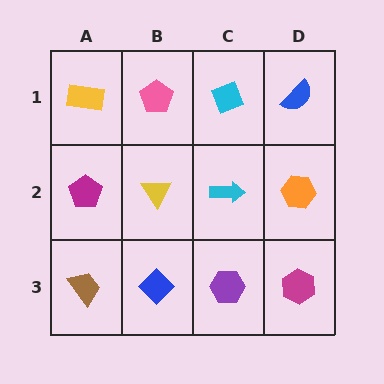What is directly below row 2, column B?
A blue diamond.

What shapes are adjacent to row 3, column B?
A yellow triangle (row 2, column B), a brown trapezoid (row 3, column A), a purple hexagon (row 3, column C).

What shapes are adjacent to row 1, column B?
A yellow triangle (row 2, column B), a yellow rectangle (row 1, column A), a cyan diamond (row 1, column C).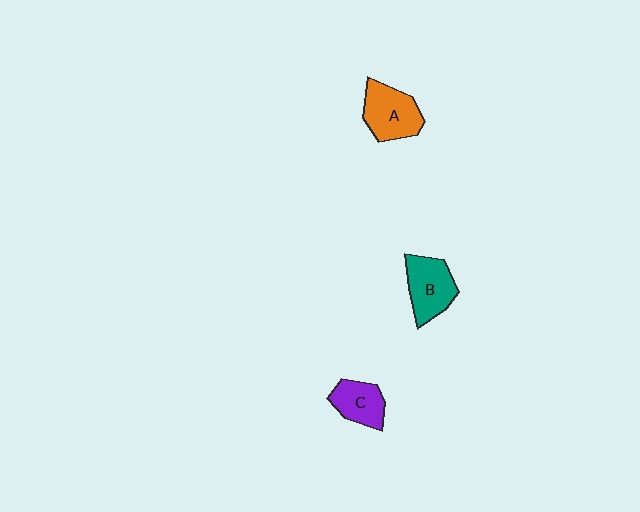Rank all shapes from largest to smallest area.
From largest to smallest: A (orange), B (teal), C (purple).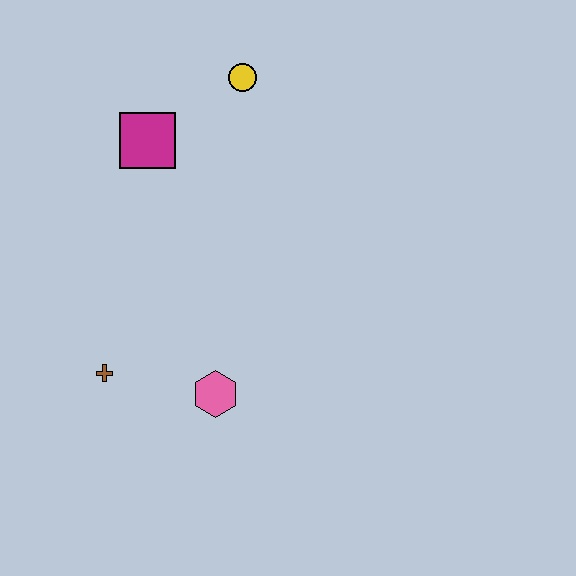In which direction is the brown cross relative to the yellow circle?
The brown cross is below the yellow circle.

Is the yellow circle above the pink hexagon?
Yes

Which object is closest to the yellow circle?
The magenta square is closest to the yellow circle.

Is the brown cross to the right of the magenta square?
No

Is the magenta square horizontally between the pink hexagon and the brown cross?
Yes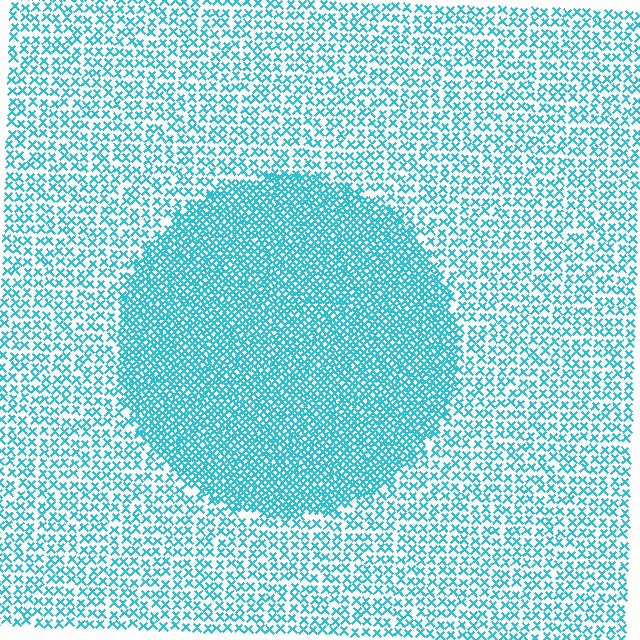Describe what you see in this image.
The image contains small cyan elements arranged at two different densities. A circle-shaped region is visible where the elements are more densely packed than the surrounding area.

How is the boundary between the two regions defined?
The boundary is defined by a change in element density (approximately 2.3x ratio). All elements are the same color, size, and shape.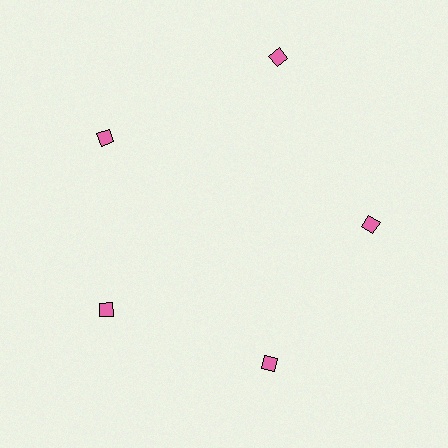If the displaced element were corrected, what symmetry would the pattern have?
It would have 5-fold rotational symmetry — the pattern would map onto itself every 72 degrees.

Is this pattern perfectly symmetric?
No. The 5 pink diamonds are arranged in a ring, but one element near the 1 o'clock position is pushed outward from the center, breaking the 5-fold rotational symmetry.